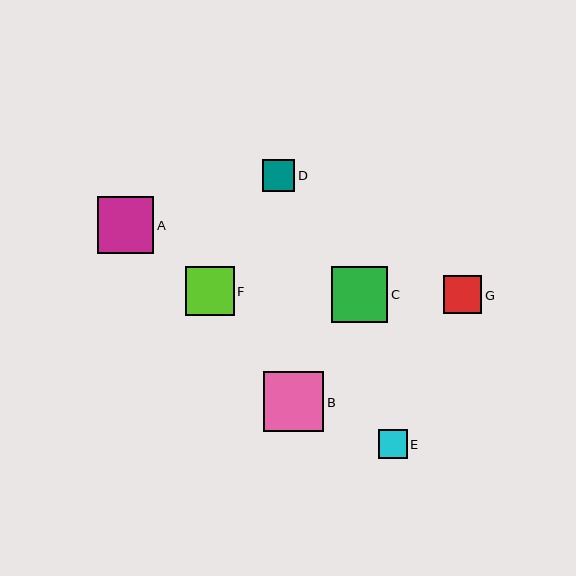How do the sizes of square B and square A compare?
Square B and square A are approximately the same size.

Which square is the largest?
Square B is the largest with a size of approximately 60 pixels.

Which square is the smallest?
Square E is the smallest with a size of approximately 29 pixels.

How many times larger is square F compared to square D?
Square F is approximately 1.5 times the size of square D.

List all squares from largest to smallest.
From largest to smallest: B, A, C, F, G, D, E.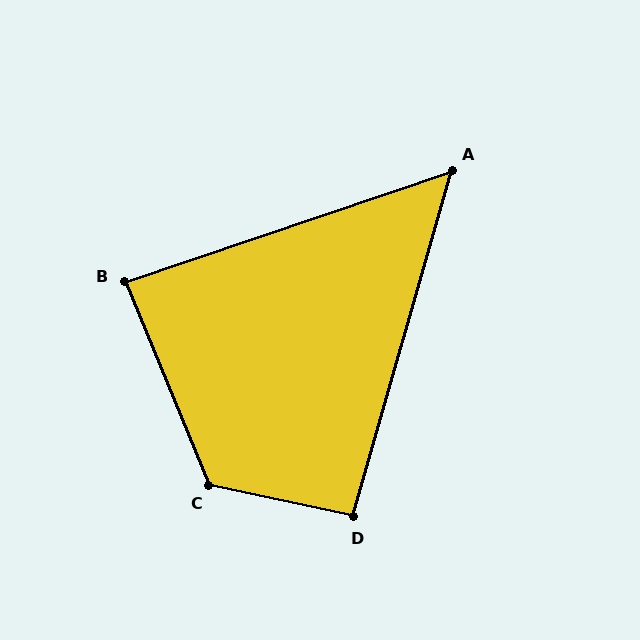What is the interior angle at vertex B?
Approximately 86 degrees (approximately right).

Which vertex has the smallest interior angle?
A, at approximately 55 degrees.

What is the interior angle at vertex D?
Approximately 94 degrees (approximately right).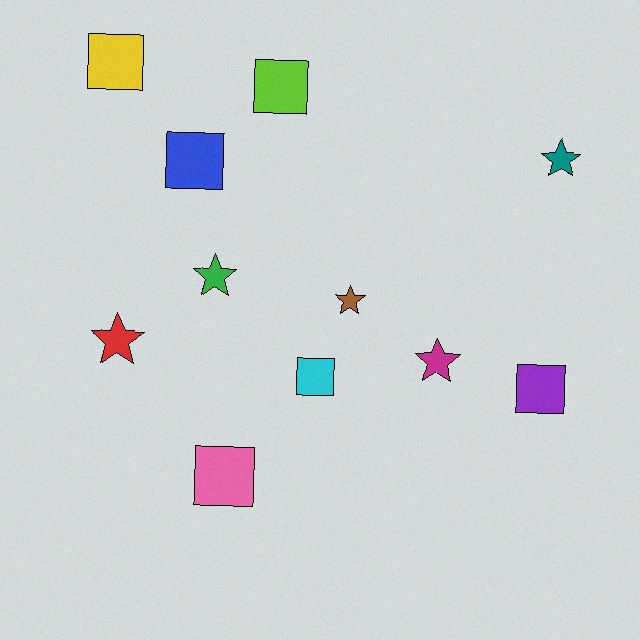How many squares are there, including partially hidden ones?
There are 6 squares.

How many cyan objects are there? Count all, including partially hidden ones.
There is 1 cyan object.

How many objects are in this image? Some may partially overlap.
There are 11 objects.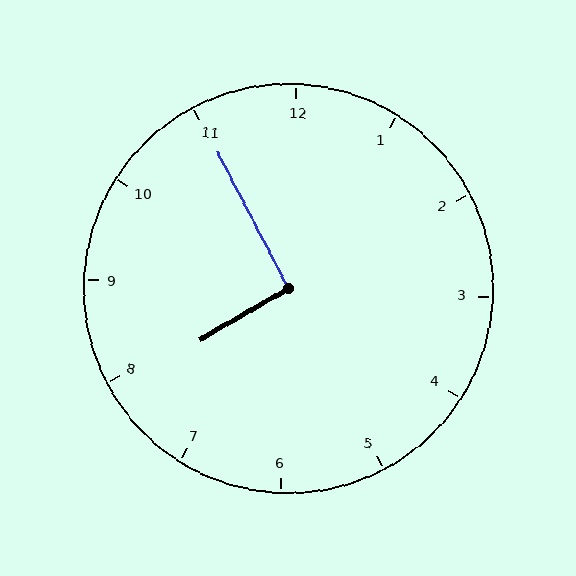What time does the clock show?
7:55.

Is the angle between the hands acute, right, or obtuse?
It is right.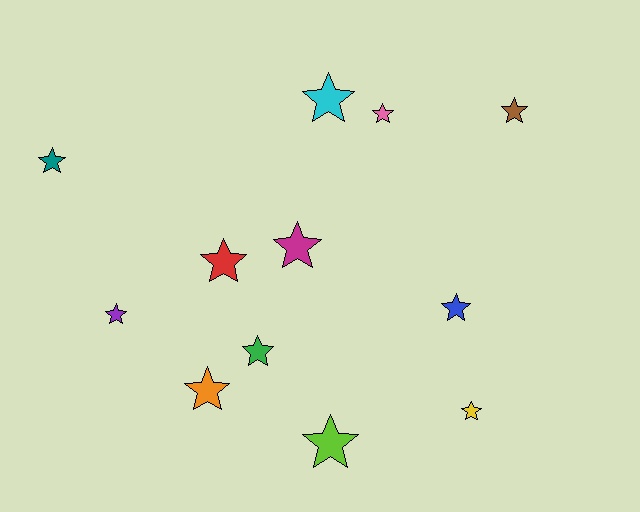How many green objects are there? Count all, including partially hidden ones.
There is 1 green object.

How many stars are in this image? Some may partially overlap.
There are 12 stars.